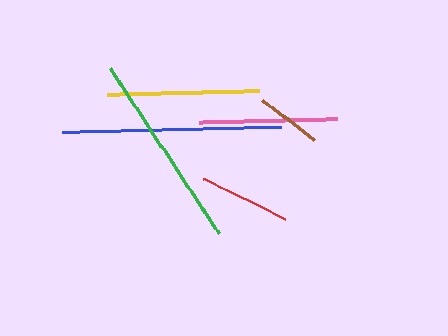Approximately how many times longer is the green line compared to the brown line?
The green line is approximately 3.0 times the length of the brown line.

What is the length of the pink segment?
The pink segment is approximately 138 pixels long.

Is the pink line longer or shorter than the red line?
The pink line is longer than the red line.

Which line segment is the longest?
The blue line is the longest at approximately 219 pixels.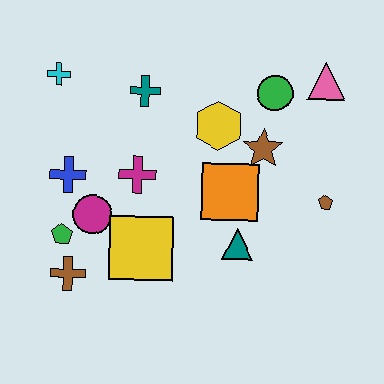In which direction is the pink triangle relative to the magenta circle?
The pink triangle is to the right of the magenta circle.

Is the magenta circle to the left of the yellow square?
Yes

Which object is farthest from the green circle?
The brown cross is farthest from the green circle.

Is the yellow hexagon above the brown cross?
Yes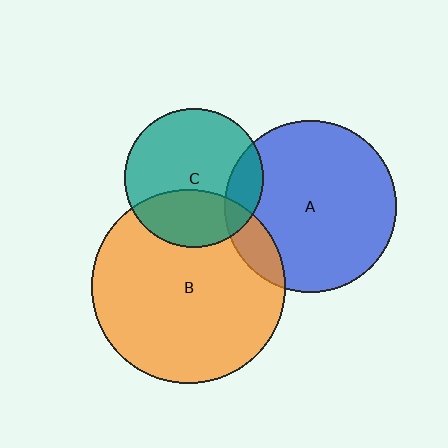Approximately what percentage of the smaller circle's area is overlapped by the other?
Approximately 10%.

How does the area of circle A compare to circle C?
Approximately 1.5 times.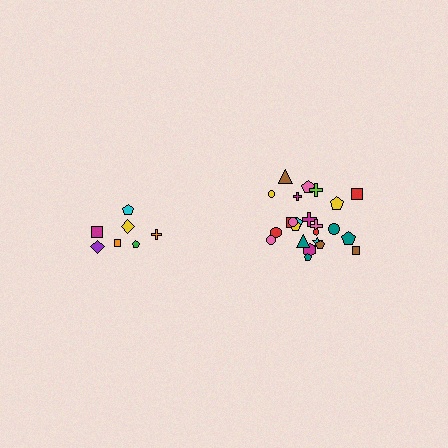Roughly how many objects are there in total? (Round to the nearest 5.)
Roughly 30 objects in total.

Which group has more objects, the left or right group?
The right group.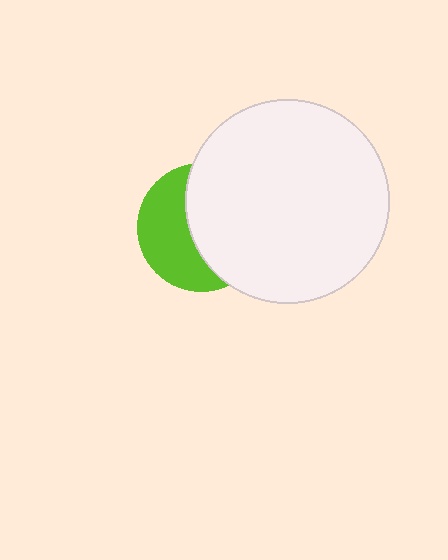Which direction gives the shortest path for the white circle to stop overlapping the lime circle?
Moving right gives the shortest separation.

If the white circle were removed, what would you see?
You would see the complete lime circle.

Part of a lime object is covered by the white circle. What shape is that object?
It is a circle.